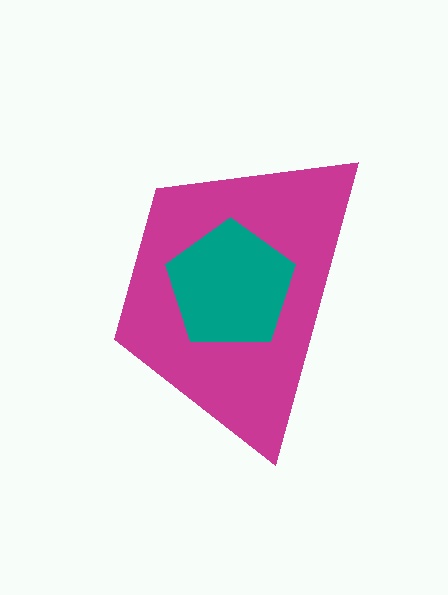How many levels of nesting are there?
2.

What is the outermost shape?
The magenta trapezoid.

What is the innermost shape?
The teal pentagon.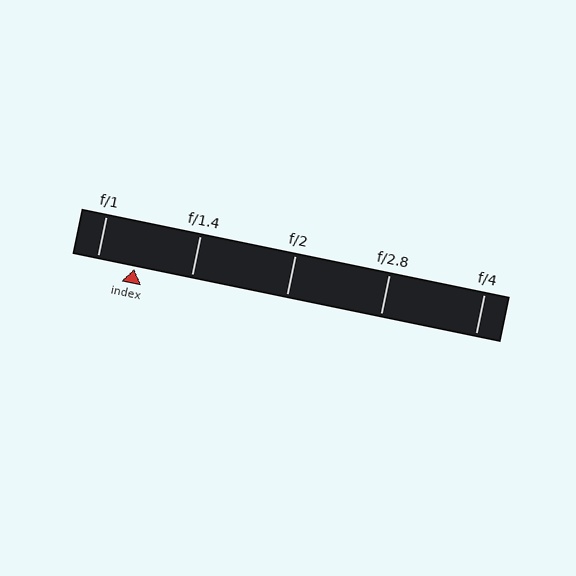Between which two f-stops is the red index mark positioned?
The index mark is between f/1 and f/1.4.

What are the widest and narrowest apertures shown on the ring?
The widest aperture shown is f/1 and the narrowest is f/4.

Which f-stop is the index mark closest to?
The index mark is closest to f/1.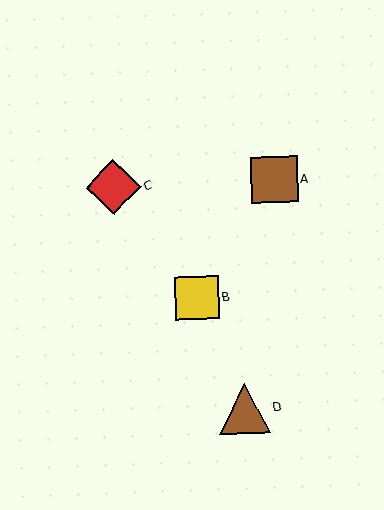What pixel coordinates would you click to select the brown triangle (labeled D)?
Click at (245, 408) to select the brown triangle D.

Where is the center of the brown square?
The center of the brown square is at (274, 180).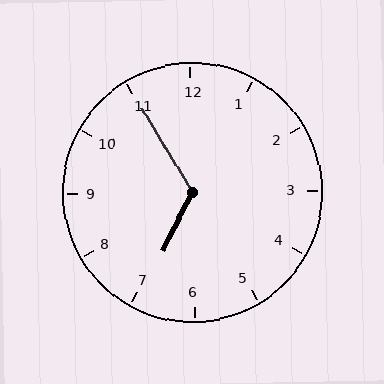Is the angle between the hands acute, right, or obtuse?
It is obtuse.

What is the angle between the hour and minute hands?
Approximately 122 degrees.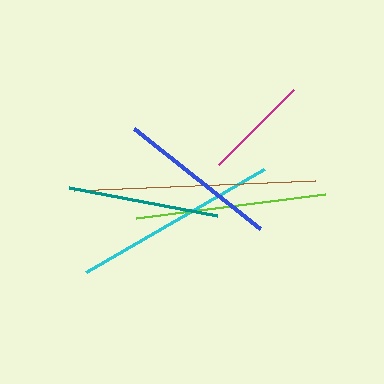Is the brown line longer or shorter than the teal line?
The brown line is longer than the teal line.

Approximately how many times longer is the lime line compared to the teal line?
The lime line is approximately 1.3 times the length of the teal line.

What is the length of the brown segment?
The brown segment is approximately 242 pixels long.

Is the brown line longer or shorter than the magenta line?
The brown line is longer than the magenta line.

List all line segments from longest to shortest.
From longest to shortest: brown, cyan, lime, blue, teal, magenta.